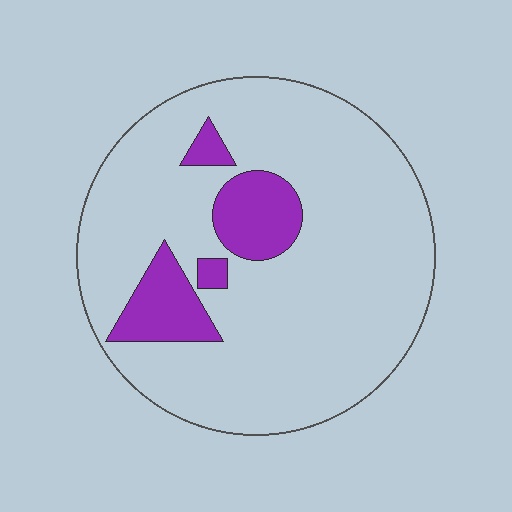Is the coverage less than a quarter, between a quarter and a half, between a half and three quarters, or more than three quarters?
Less than a quarter.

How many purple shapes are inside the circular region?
4.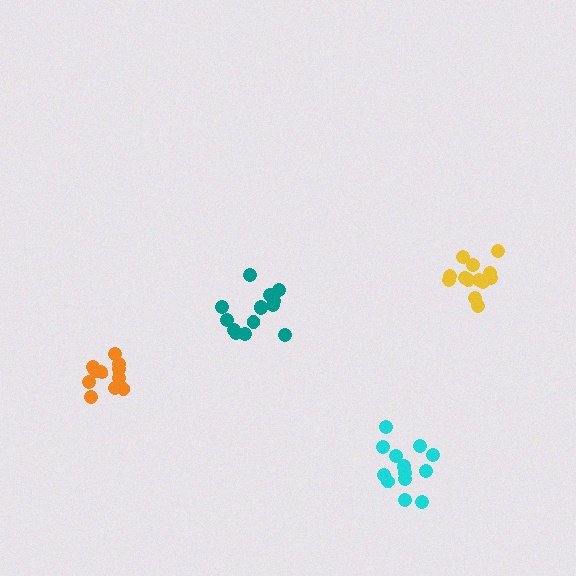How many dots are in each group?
Group 1: 14 dots, Group 2: 11 dots, Group 3: 13 dots, Group 4: 14 dots (52 total).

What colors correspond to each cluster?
The clusters are colored: teal, orange, yellow, cyan.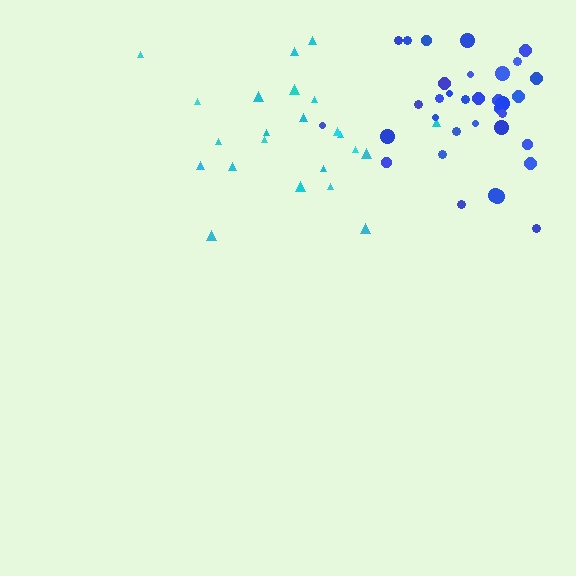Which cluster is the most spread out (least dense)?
Cyan.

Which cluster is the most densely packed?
Blue.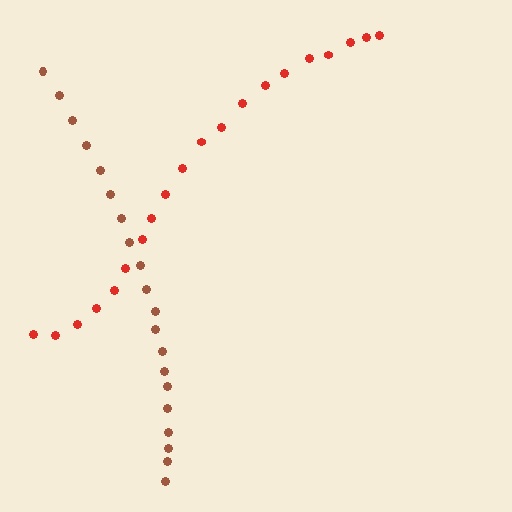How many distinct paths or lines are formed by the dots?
There are 2 distinct paths.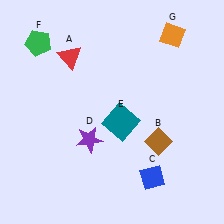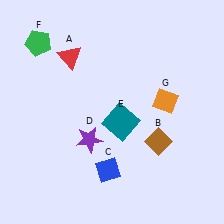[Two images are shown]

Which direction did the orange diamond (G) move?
The orange diamond (G) moved down.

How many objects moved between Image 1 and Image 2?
2 objects moved between the two images.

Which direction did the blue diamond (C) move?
The blue diamond (C) moved left.